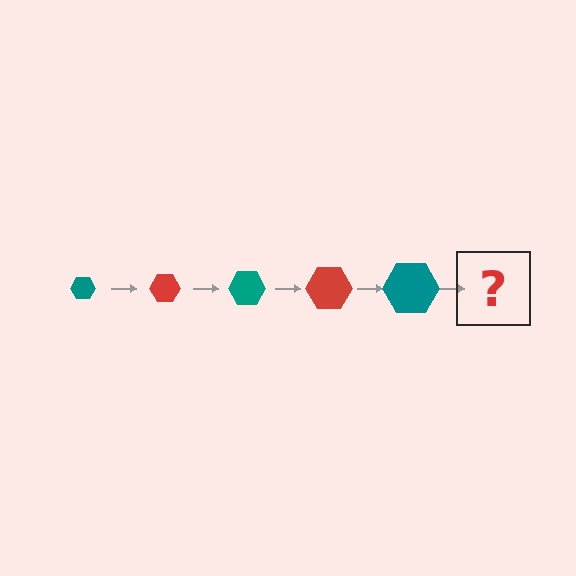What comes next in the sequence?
The next element should be a red hexagon, larger than the previous one.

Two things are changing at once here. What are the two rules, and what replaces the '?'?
The two rules are that the hexagon grows larger each step and the color cycles through teal and red. The '?' should be a red hexagon, larger than the previous one.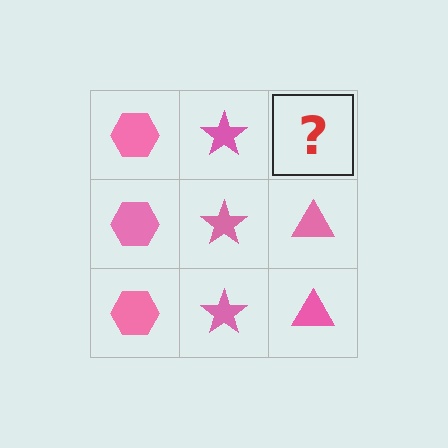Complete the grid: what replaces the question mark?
The question mark should be replaced with a pink triangle.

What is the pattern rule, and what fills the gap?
The rule is that each column has a consistent shape. The gap should be filled with a pink triangle.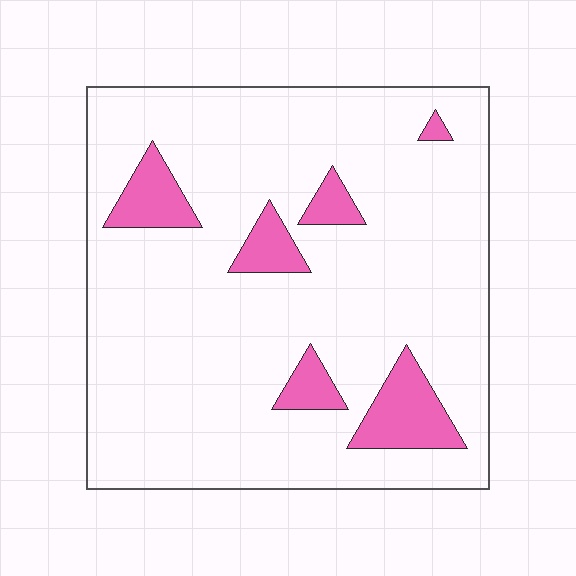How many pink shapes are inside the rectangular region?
6.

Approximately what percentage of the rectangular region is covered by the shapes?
Approximately 10%.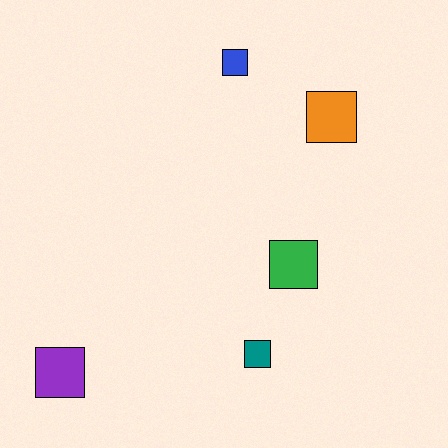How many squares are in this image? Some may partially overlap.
There are 5 squares.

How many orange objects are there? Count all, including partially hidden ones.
There is 1 orange object.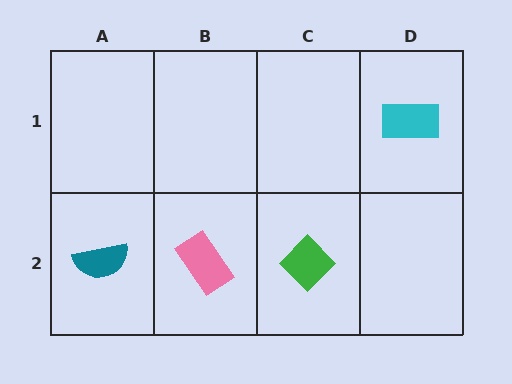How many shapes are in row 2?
3 shapes.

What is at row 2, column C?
A green diamond.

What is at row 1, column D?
A cyan rectangle.